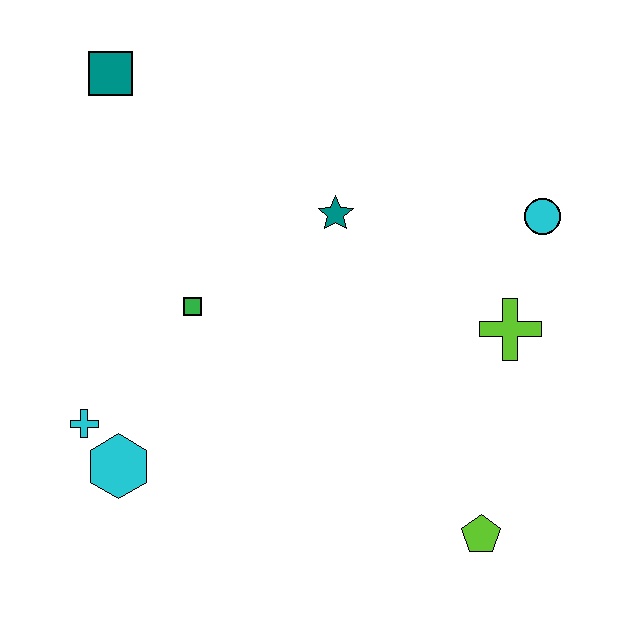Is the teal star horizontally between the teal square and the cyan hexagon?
No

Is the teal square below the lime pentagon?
No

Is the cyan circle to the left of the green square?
No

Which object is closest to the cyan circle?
The lime cross is closest to the cyan circle.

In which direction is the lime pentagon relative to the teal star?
The lime pentagon is below the teal star.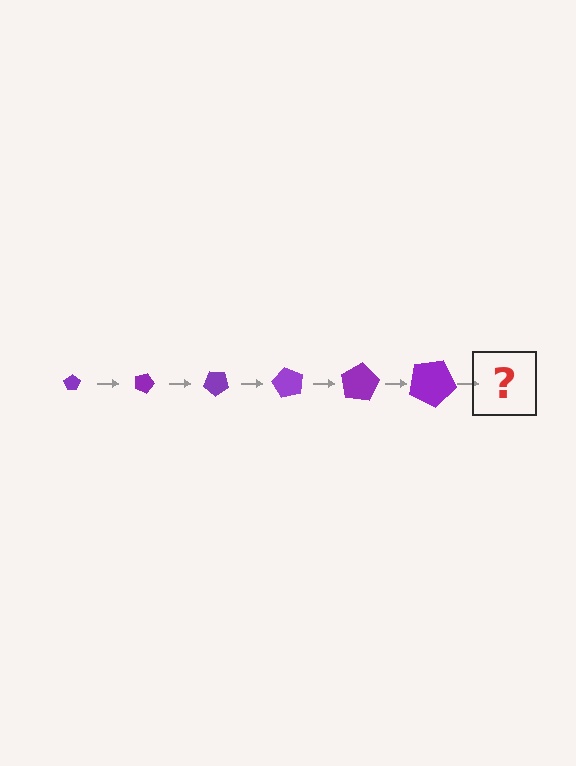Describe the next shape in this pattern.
It should be a pentagon, larger than the previous one and rotated 120 degrees from the start.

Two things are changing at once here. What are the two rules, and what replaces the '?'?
The two rules are that the pentagon grows larger each step and it rotates 20 degrees each step. The '?' should be a pentagon, larger than the previous one and rotated 120 degrees from the start.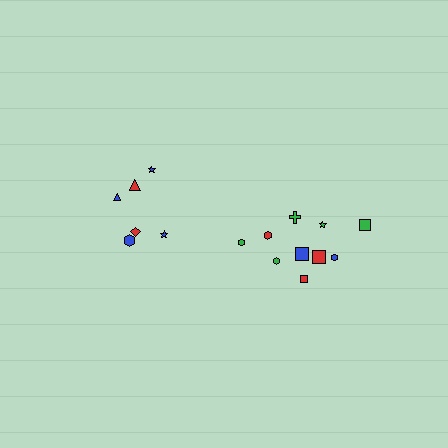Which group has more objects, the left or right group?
The right group.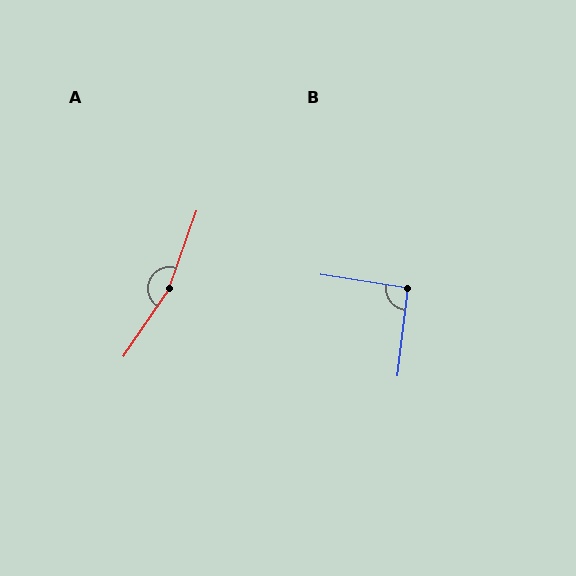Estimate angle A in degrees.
Approximately 165 degrees.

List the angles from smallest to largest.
B (92°), A (165°).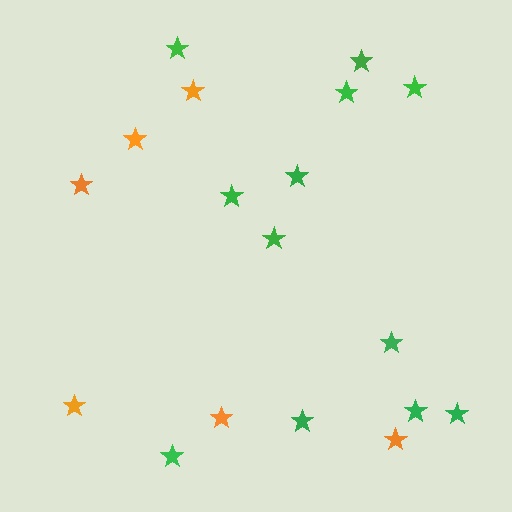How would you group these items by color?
There are 2 groups: one group of orange stars (6) and one group of green stars (12).